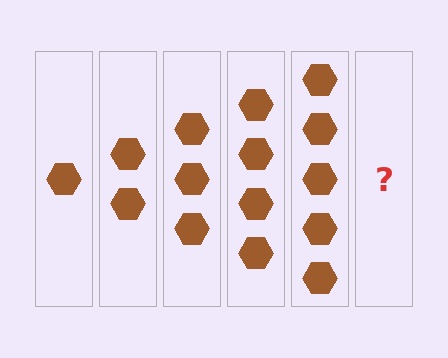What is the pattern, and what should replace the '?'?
The pattern is that each step adds one more hexagon. The '?' should be 6 hexagons.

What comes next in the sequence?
The next element should be 6 hexagons.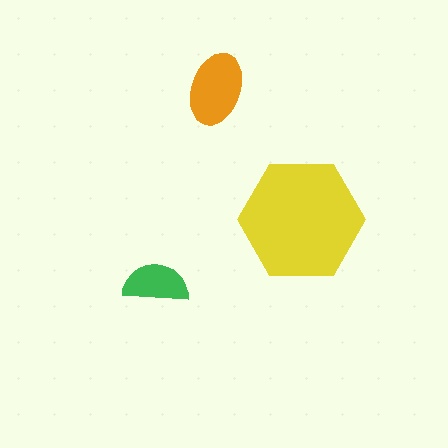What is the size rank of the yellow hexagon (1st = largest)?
1st.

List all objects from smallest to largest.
The green semicircle, the orange ellipse, the yellow hexagon.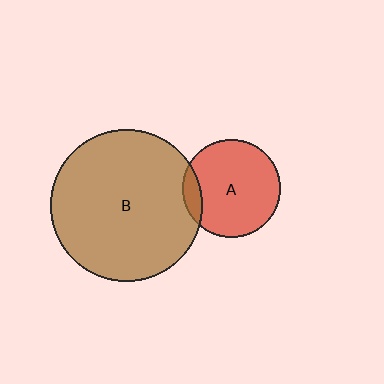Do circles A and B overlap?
Yes.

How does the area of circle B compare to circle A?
Approximately 2.4 times.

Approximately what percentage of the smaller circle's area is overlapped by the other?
Approximately 10%.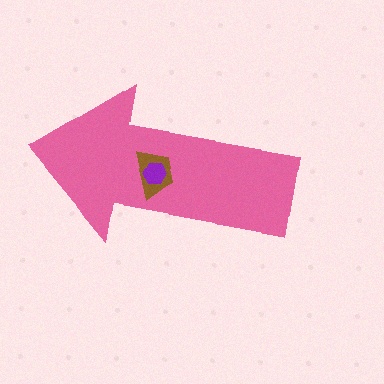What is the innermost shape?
The purple hexagon.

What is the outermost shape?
The pink arrow.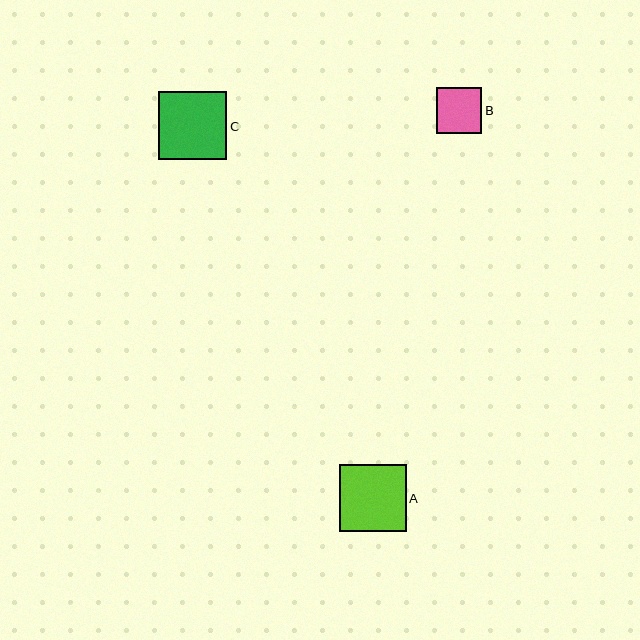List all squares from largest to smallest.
From largest to smallest: C, A, B.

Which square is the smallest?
Square B is the smallest with a size of approximately 46 pixels.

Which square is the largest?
Square C is the largest with a size of approximately 68 pixels.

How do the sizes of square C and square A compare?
Square C and square A are approximately the same size.